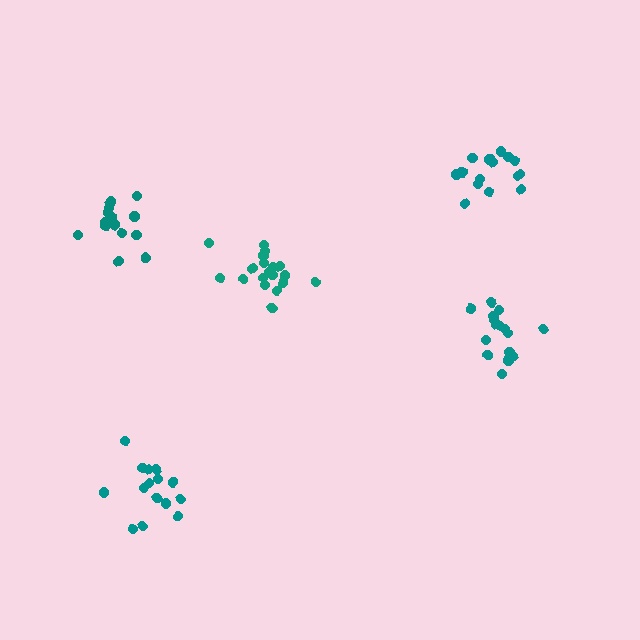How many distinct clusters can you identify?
There are 5 distinct clusters.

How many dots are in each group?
Group 1: 19 dots, Group 2: 15 dots, Group 3: 16 dots, Group 4: 16 dots, Group 5: 15 dots (81 total).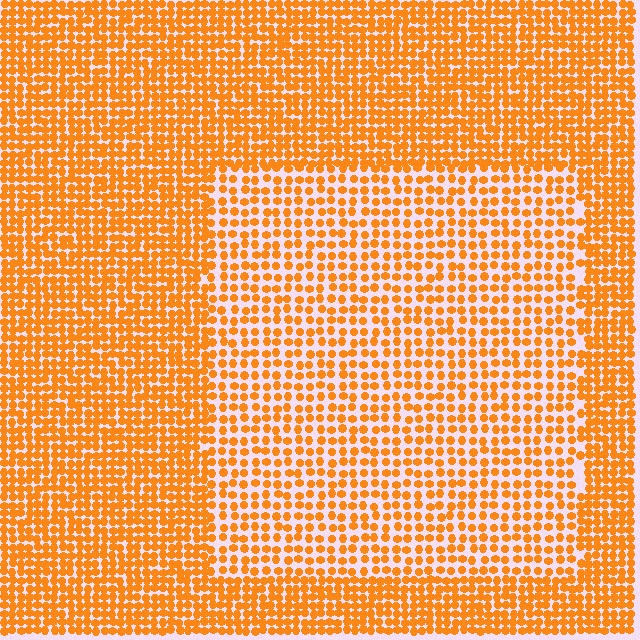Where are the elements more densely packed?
The elements are more densely packed outside the rectangle boundary.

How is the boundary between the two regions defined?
The boundary is defined by a change in element density (approximately 1.7x ratio). All elements are the same color, size, and shape.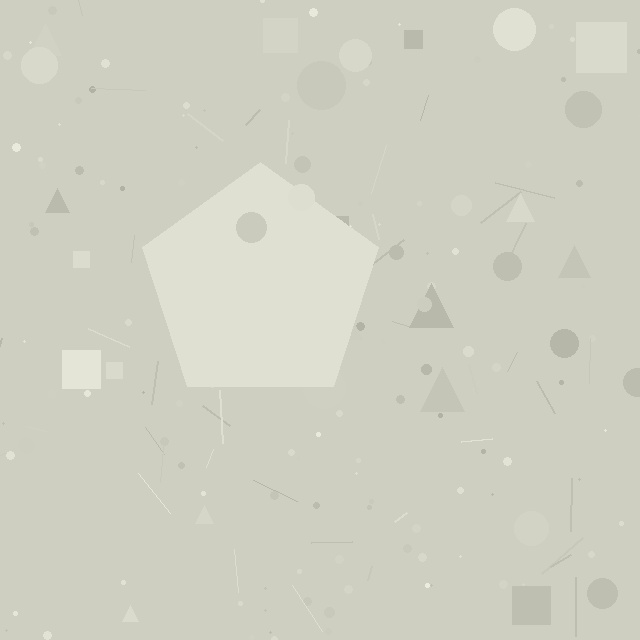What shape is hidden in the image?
A pentagon is hidden in the image.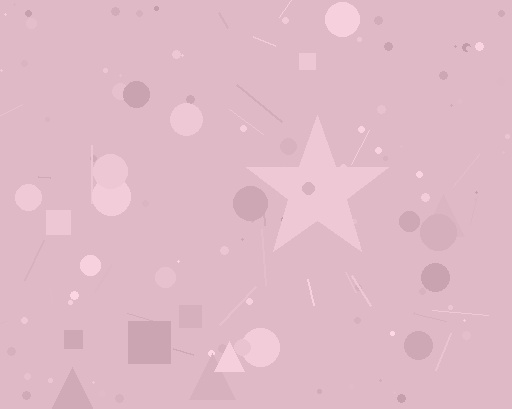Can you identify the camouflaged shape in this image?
The camouflaged shape is a star.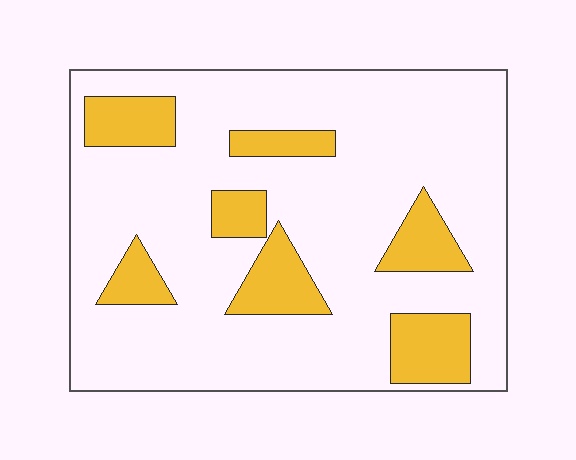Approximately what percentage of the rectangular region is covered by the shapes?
Approximately 20%.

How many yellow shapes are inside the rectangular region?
7.